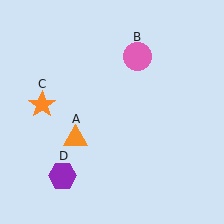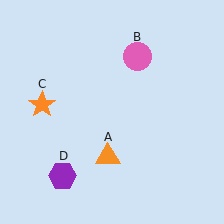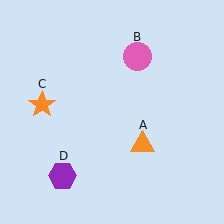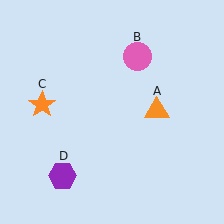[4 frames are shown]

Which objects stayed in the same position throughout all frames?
Pink circle (object B) and orange star (object C) and purple hexagon (object D) remained stationary.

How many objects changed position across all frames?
1 object changed position: orange triangle (object A).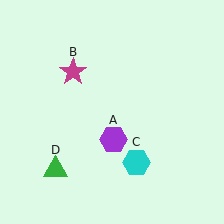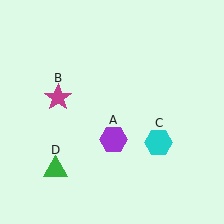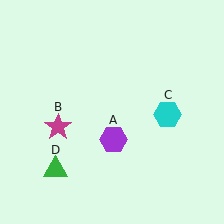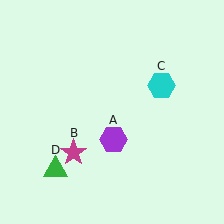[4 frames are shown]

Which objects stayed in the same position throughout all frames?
Purple hexagon (object A) and green triangle (object D) remained stationary.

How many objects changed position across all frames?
2 objects changed position: magenta star (object B), cyan hexagon (object C).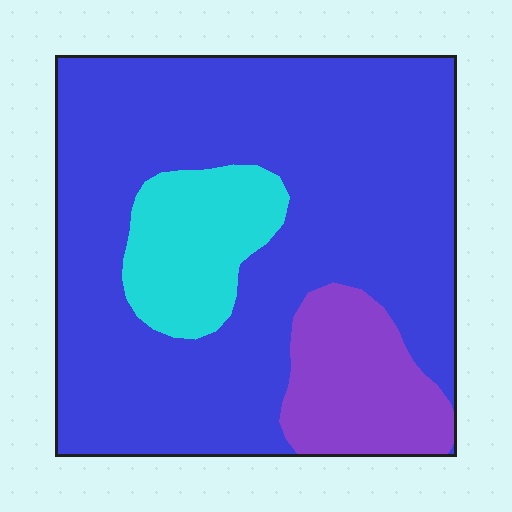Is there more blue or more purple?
Blue.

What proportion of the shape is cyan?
Cyan covers roughly 15% of the shape.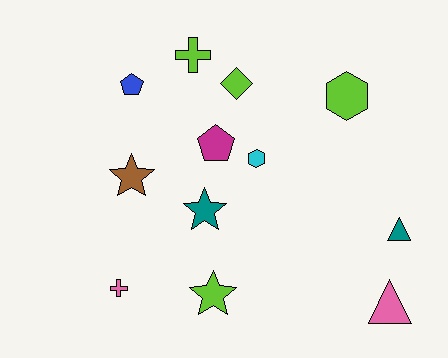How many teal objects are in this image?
There are 2 teal objects.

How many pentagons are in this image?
There are 2 pentagons.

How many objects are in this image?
There are 12 objects.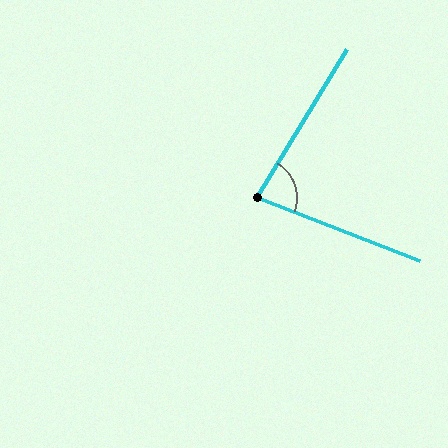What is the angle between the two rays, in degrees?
Approximately 80 degrees.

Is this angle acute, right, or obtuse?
It is acute.